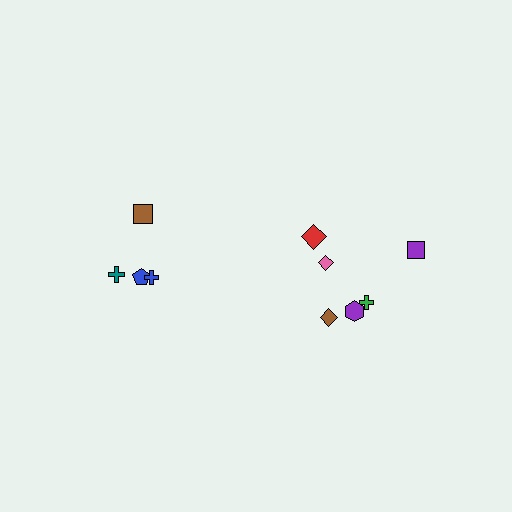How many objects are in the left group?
There are 4 objects.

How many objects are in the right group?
There are 6 objects.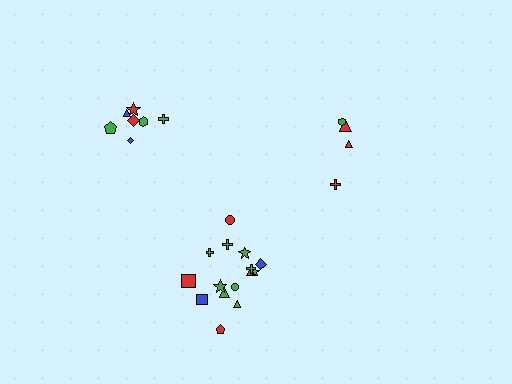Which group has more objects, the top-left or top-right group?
The top-left group.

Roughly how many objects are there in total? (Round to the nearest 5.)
Roughly 25 objects in total.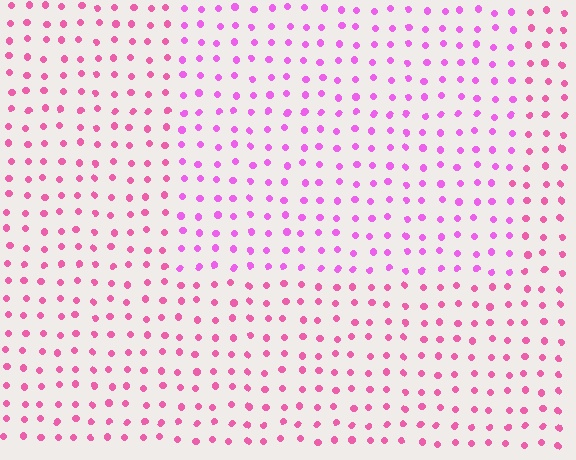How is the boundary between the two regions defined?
The boundary is defined purely by a slight shift in hue (about 28 degrees). Spacing, size, and orientation are identical on both sides.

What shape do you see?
I see a rectangle.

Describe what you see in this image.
The image is filled with small pink elements in a uniform arrangement. A rectangle-shaped region is visible where the elements are tinted to a slightly different hue, forming a subtle color boundary.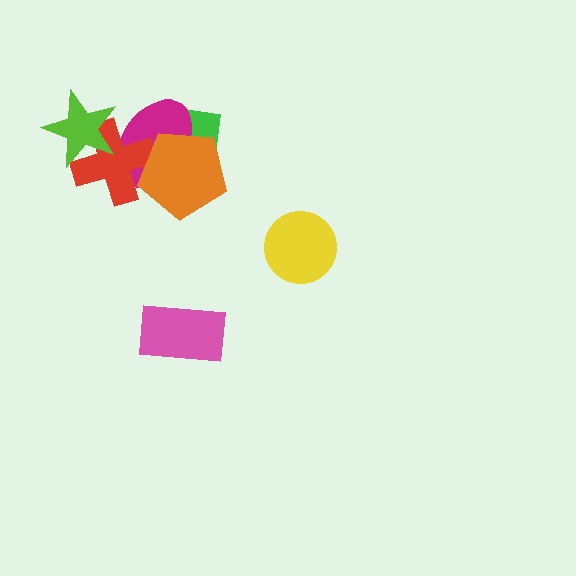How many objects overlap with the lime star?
2 objects overlap with the lime star.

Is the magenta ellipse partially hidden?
Yes, it is partially covered by another shape.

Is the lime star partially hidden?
No, no other shape covers it.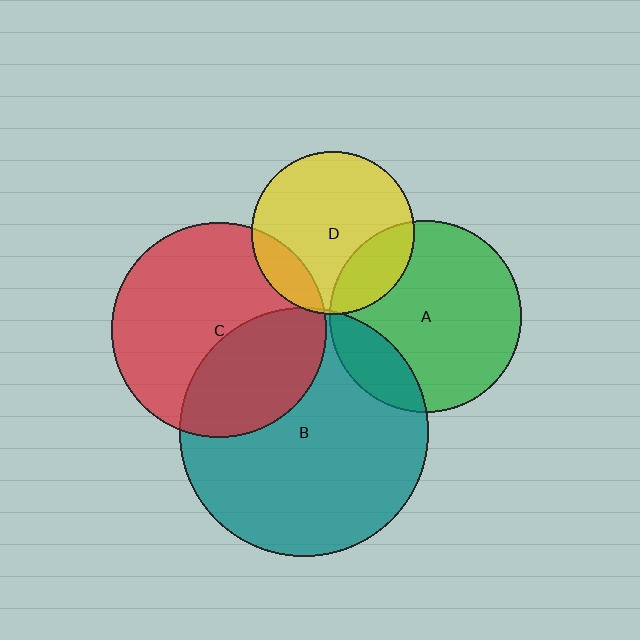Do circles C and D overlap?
Yes.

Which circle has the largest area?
Circle B (teal).